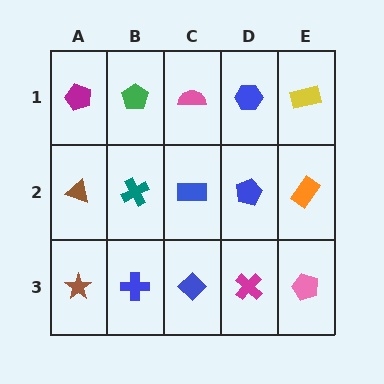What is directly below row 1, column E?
An orange rectangle.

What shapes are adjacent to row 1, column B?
A teal cross (row 2, column B), a magenta pentagon (row 1, column A), a pink semicircle (row 1, column C).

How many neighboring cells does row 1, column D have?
3.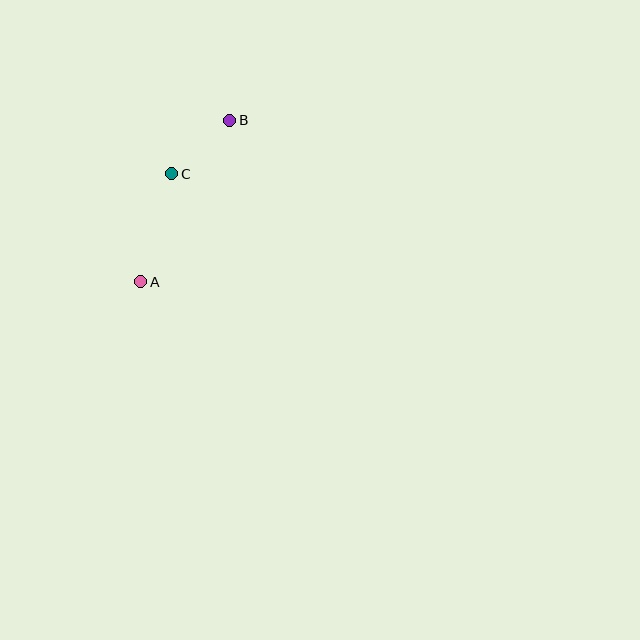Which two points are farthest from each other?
Points A and B are farthest from each other.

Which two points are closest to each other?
Points B and C are closest to each other.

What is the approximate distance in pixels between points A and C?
The distance between A and C is approximately 112 pixels.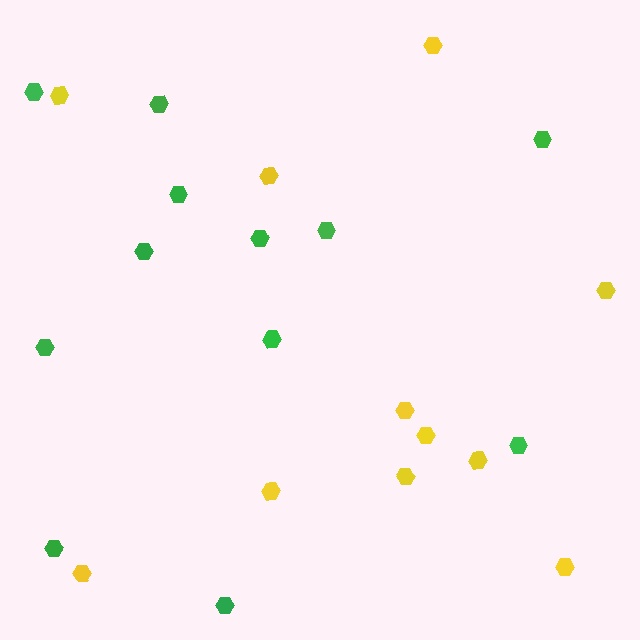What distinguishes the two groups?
There are 2 groups: one group of yellow hexagons (11) and one group of green hexagons (12).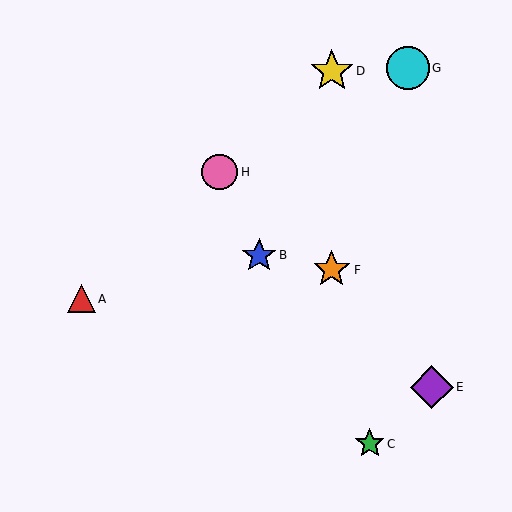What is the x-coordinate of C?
Object C is at x≈370.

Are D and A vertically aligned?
No, D is at x≈332 and A is at x≈81.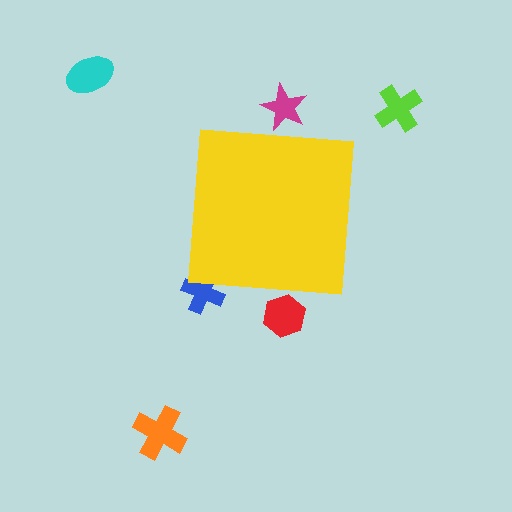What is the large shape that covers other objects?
A yellow square.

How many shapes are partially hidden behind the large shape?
3 shapes are partially hidden.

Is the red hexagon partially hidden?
Yes, the red hexagon is partially hidden behind the yellow square.